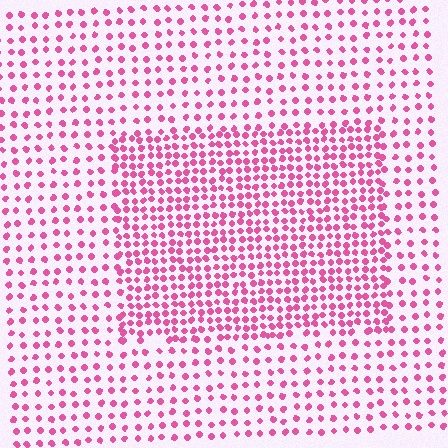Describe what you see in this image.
The image contains small pink elements arranged at two different densities. A rectangle-shaped region is visible where the elements are more densely packed than the surrounding area.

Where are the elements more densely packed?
The elements are more densely packed inside the rectangle boundary.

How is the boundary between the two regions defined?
The boundary is defined by a change in element density (approximately 2.0x ratio). All elements are the same color, size, and shape.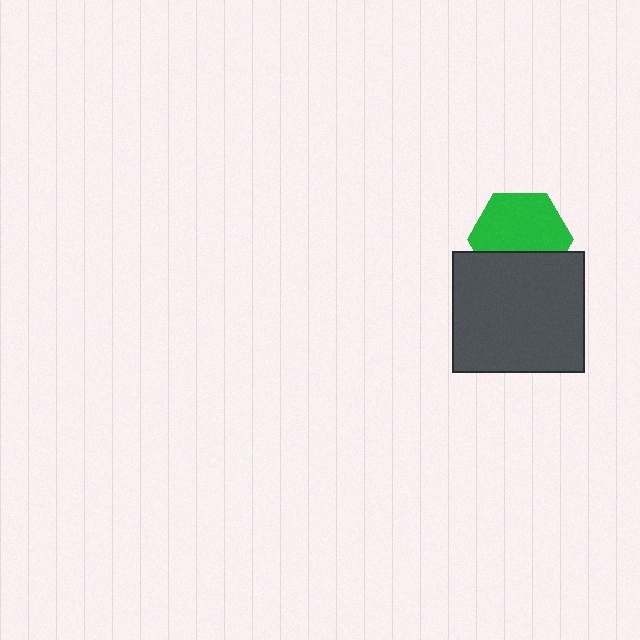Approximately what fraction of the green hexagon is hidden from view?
Roughly 34% of the green hexagon is hidden behind the dark gray rectangle.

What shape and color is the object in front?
The object in front is a dark gray rectangle.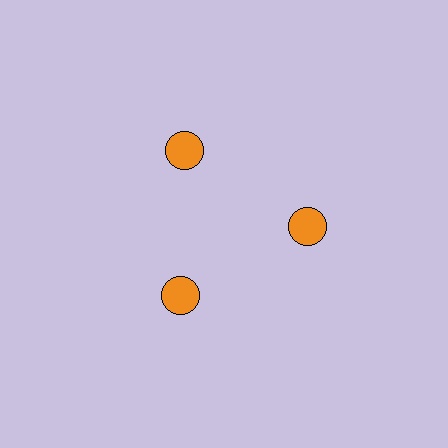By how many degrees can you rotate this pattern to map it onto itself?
The pattern maps onto itself every 120 degrees of rotation.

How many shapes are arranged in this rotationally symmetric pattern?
There are 3 shapes, arranged in 3 groups of 1.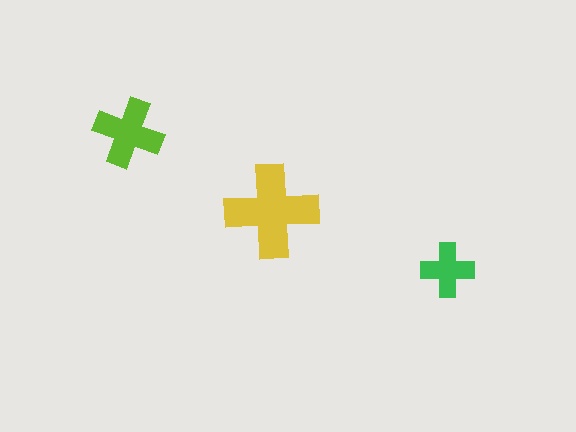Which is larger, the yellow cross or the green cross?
The yellow one.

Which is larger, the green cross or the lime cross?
The lime one.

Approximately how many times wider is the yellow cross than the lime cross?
About 1.5 times wider.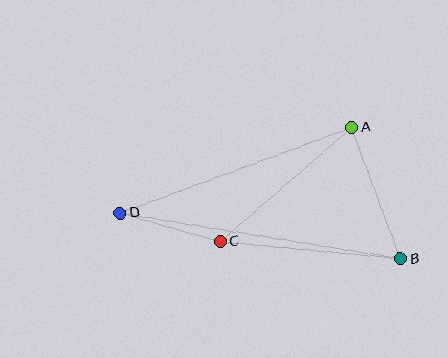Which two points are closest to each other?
Points C and D are closest to each other.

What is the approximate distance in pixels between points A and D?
The distance between A and D is approximately 247 pixels.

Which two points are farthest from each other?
Points B and D are farthest from each other.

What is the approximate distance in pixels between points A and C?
The distance between A and C is approximately 174 pixels.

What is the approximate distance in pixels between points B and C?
The distance between B and C is approximately 181 pixels.